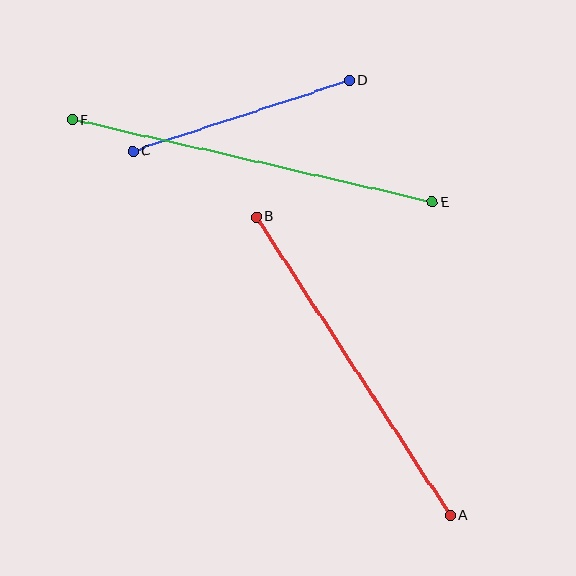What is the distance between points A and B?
The distance is approximately 356 pixels.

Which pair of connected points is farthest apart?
Points E and F are farthest apart.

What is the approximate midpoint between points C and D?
The midpoint is at approximately (241, 116) pixels.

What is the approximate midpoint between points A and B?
The midpoint is at approximately (353, 366) pixels.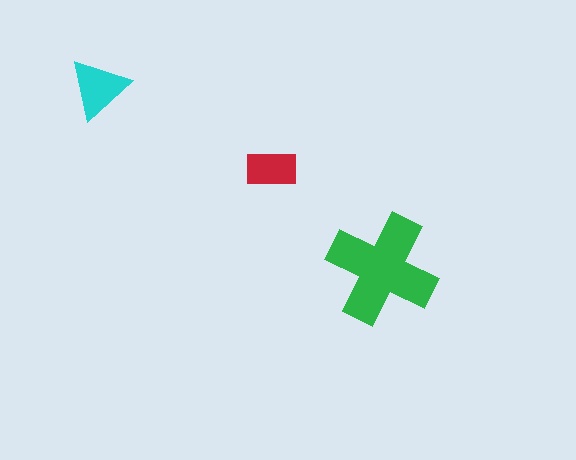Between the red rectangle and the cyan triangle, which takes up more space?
The cyan triangle.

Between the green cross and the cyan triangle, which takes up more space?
The green cross.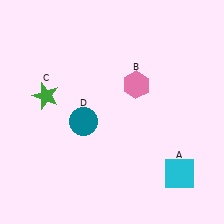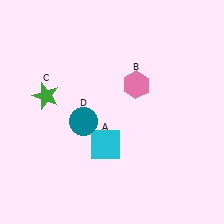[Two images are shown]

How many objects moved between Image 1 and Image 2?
1 object moved between the two images.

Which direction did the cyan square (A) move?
The cyan square (A) moved left.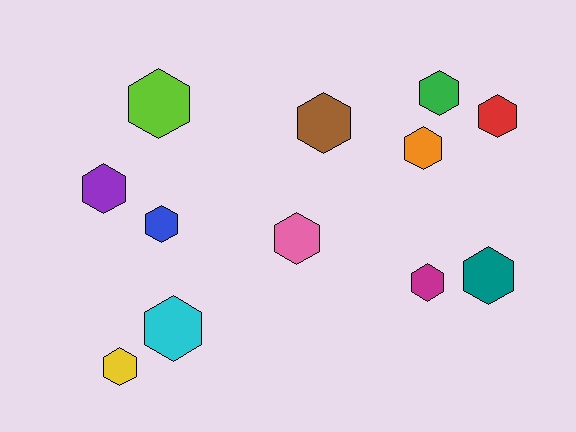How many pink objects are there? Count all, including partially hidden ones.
There is 1 pink object.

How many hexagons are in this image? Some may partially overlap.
There are 12 hexagons.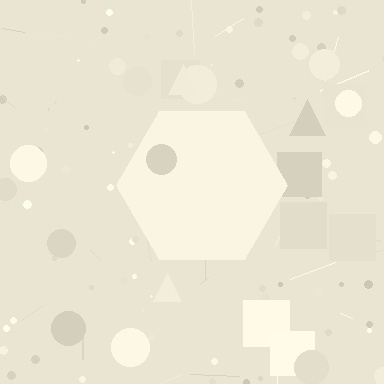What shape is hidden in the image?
A hexagon is hidden in the image.